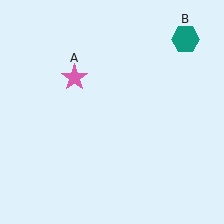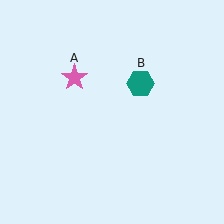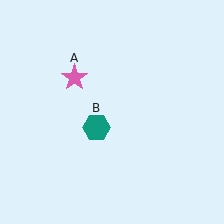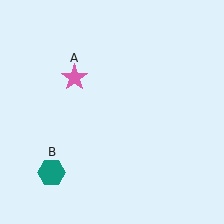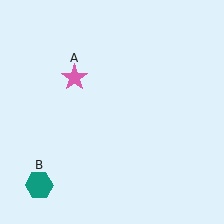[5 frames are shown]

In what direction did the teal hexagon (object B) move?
The teal hexagon (object B) moved down and to the left.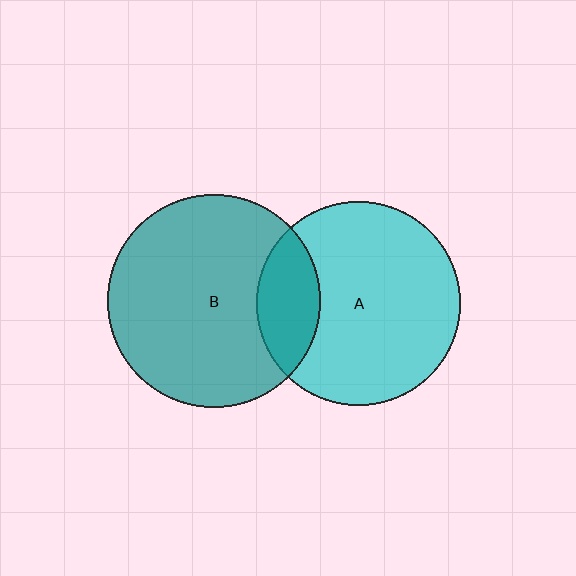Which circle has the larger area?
Circle B (teal).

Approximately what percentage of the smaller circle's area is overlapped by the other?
Approximately 20%.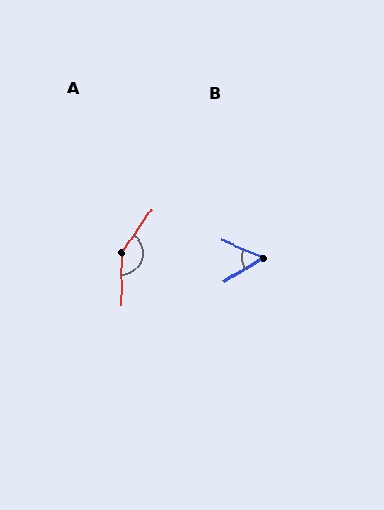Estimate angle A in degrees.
Approximately 145 degrees.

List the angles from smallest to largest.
B (54°), A (145°).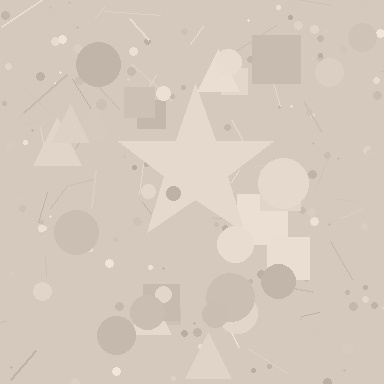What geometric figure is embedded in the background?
A star is embedded in the background.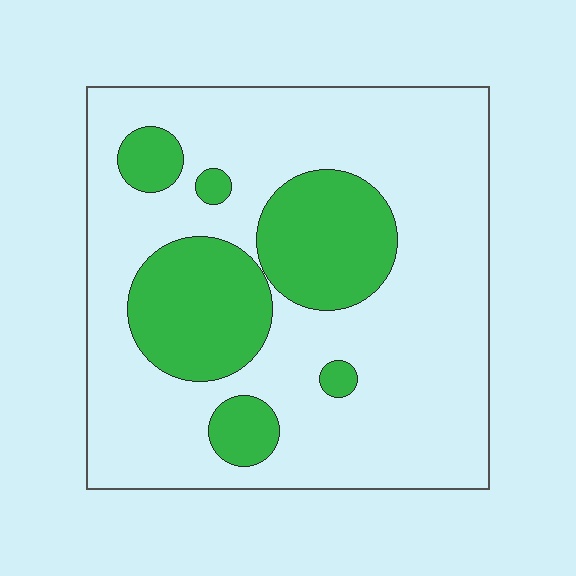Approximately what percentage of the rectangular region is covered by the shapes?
Approximately 25%.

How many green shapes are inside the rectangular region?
6.